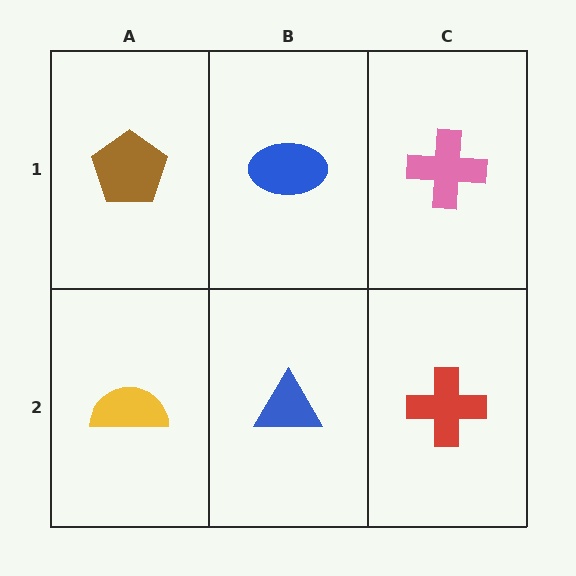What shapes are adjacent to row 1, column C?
A red cross (row 2, column C), a blue ellipse (row 1, column B).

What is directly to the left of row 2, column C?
A blue triangle.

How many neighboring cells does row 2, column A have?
2.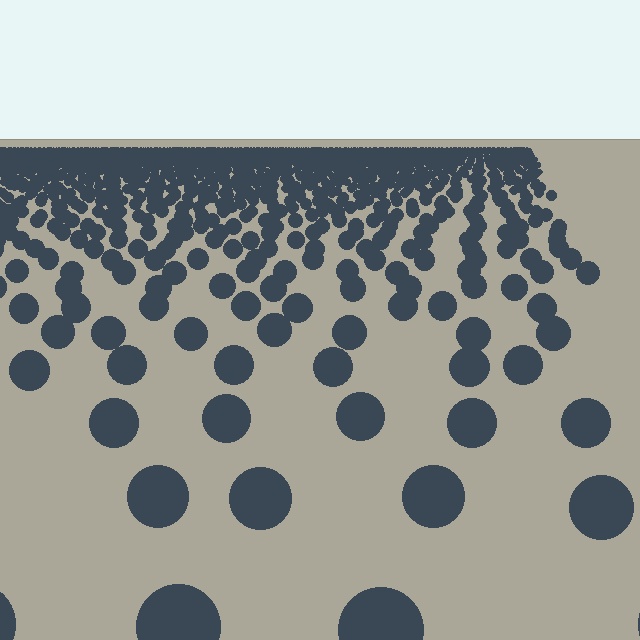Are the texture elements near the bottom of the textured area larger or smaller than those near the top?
Larger. Near the bottom, elements are closer to the viewer and appear at a bigger on-screen size.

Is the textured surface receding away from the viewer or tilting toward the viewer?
The surface is receding away from the viewer. Texture elements get smaller and denser toward the top.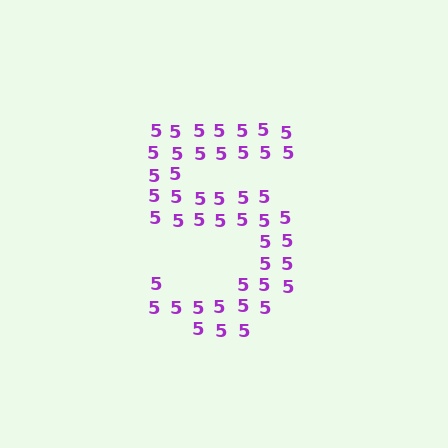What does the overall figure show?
The overall figure shows the digit 5.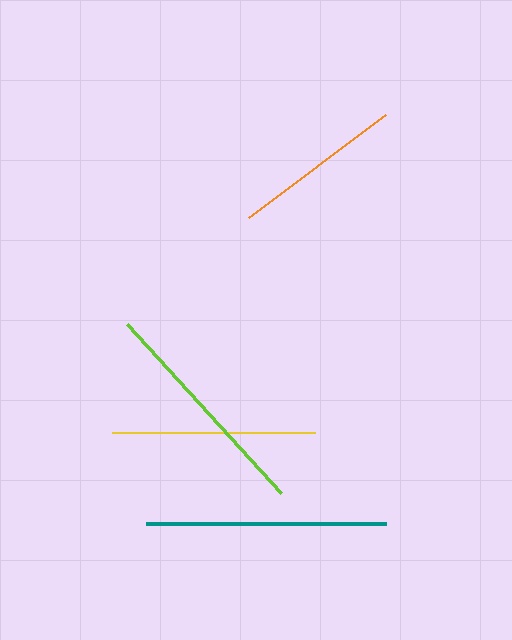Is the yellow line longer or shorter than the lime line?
The lime line is longer than the yellow line.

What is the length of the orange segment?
The orange segment is approximately 171 pixels long.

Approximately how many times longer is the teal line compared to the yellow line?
The teal line is approximately 1.2 times the length of the yellow line.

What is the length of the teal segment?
The teal segment is approximately 239 pixels long.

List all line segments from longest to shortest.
From longest to shortest: teal, lime, yellow, orange.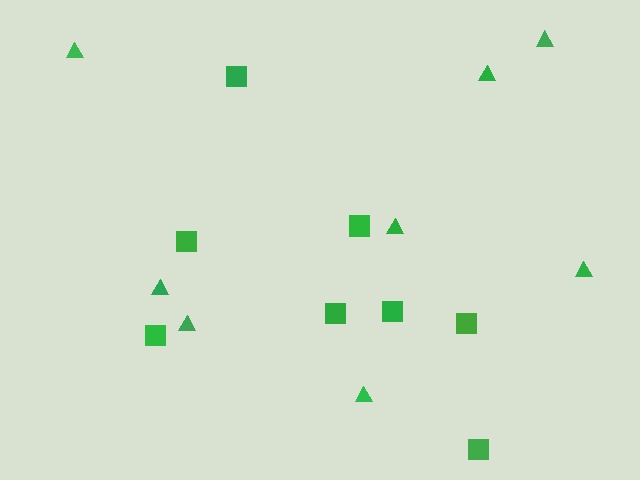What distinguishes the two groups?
There are 2 groups: one group of triangles (8) and one group of squares (8).